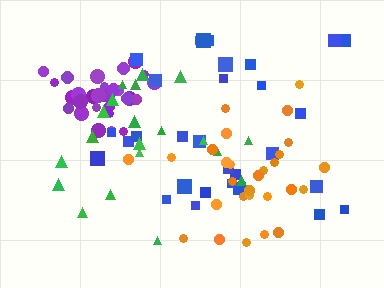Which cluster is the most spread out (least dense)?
Blue.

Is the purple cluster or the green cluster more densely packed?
Purple.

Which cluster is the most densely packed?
Purple.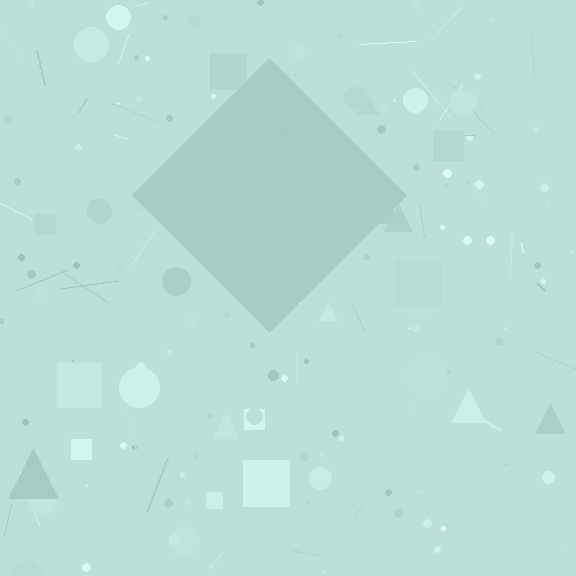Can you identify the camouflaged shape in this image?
The camouflaged shape is a diamond.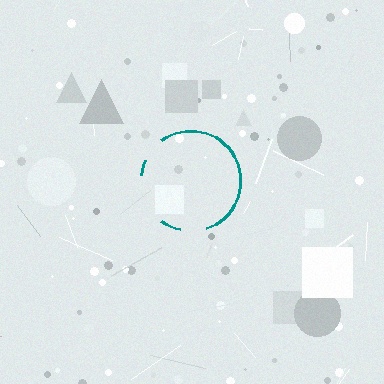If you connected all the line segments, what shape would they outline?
They would outline a circle.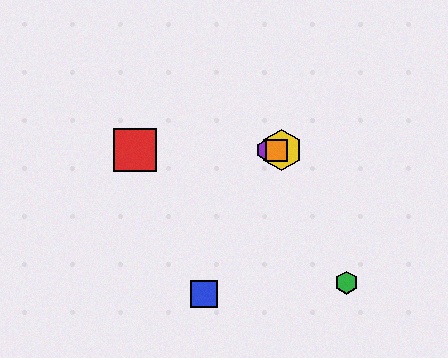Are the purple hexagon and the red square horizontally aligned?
Yes, both are at y≈150.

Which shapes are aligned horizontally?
The red square, the yellow hexagon, the purple hexagon, the orange square are aligned horizontally.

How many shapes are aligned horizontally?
4 shapes (the red square, the yellow hexagon, the purple hexagon, the orange square) are aligned horizontally.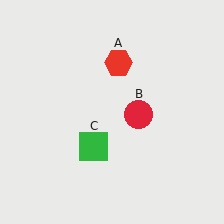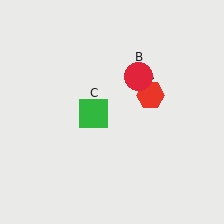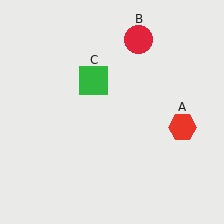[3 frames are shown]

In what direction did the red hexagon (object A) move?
The red hexagon (object A) moved down and to the right.